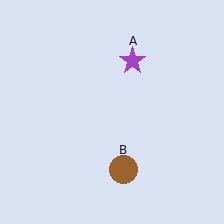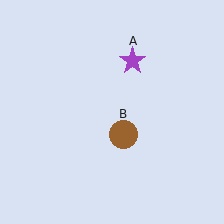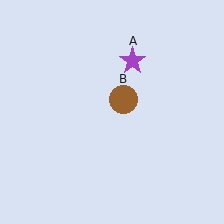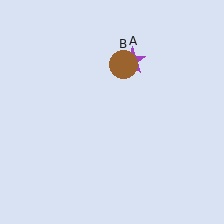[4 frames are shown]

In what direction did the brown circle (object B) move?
The brown circle (object B) moved up.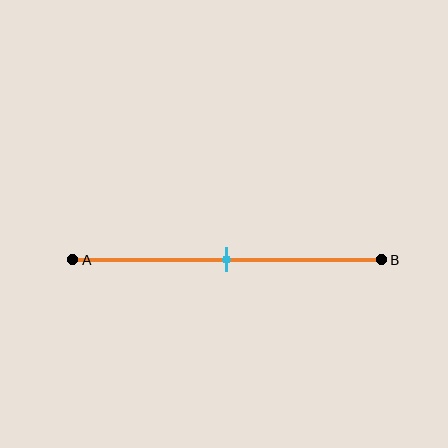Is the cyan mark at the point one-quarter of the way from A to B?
No, the mark is at about 50% from A, not at the 25% one-quarter point.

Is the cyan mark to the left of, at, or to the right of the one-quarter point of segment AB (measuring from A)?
The cyan mark is to the right of the one-quarter point of segment AB.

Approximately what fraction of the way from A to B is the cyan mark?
The cyan mark is approximately 50% of the way from A to B.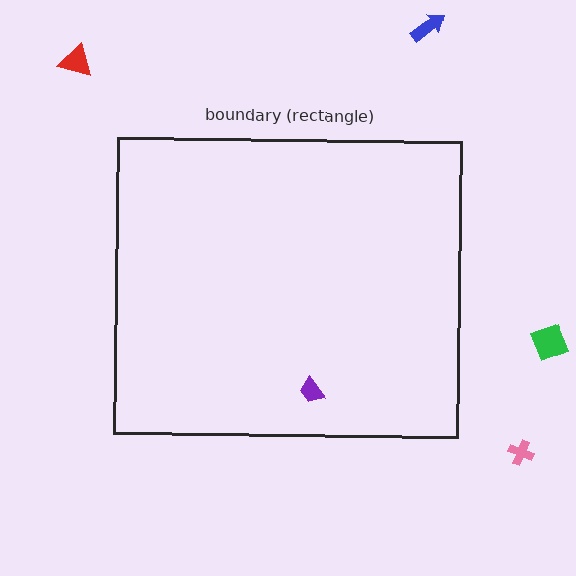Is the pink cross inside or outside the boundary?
Outside.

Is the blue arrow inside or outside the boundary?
Outside.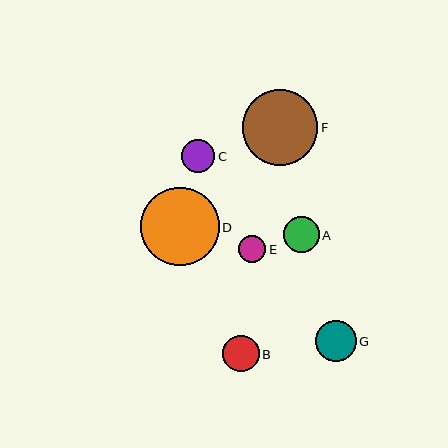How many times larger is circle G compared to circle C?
Circle G is approximately 1.2 times the size of circle C.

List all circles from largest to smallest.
From largest to smallest: D, F, G, B, A, C, E.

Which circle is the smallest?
Circle E is the smallest with a size of approximately 27 pixels.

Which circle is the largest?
Circle D is the largest with a size of approximately 78 pixels.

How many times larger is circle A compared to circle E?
Circle A is approximately 1.3 times the size of circle E.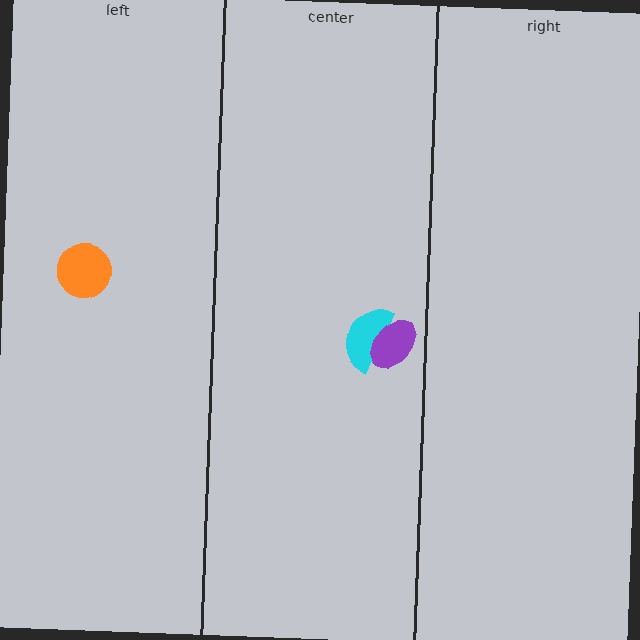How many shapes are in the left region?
1.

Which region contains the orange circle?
The left region.